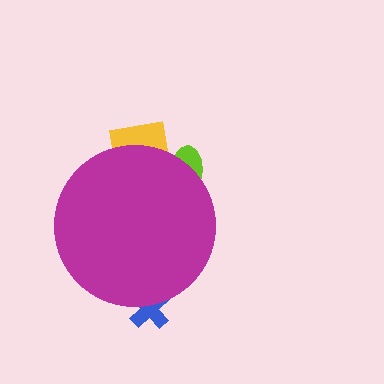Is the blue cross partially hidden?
Yes, the blue cross is partially hidden behind the magenta circle.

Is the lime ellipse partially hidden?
Yes, the lime ellipse is partially hidden behind the magenta circle.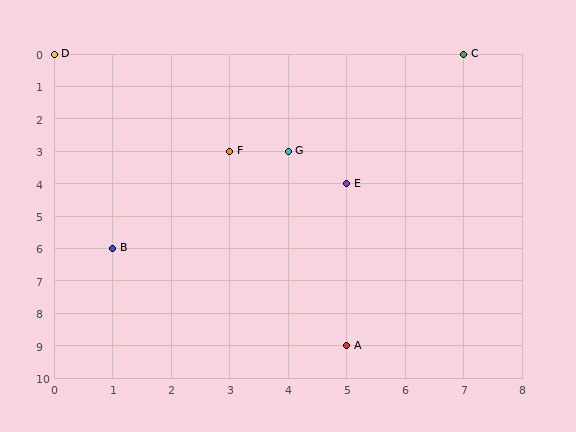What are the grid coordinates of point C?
Point C is at grid coordinates (7, 0).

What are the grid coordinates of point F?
Point F is at grid coordinates (3, 3).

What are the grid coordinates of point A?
Point A is at grid coordinates (5, 9).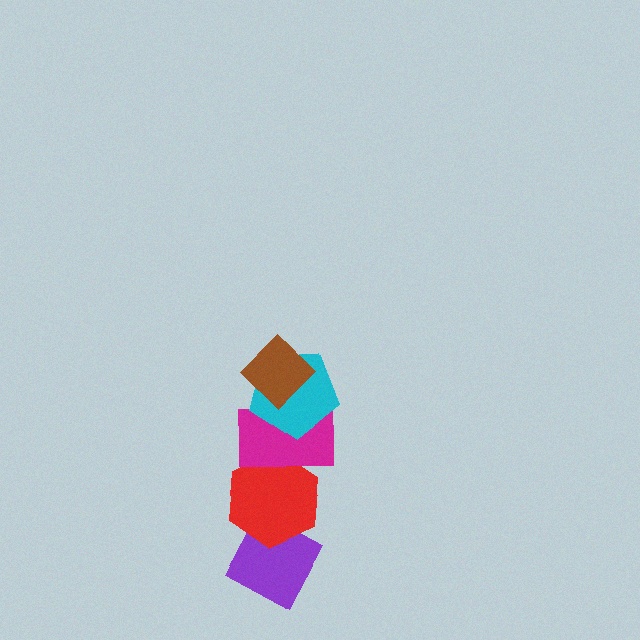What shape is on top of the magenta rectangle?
The cyan pentagon is on top of the magenta rectangle.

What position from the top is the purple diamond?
The purple diamond is 5th from the top.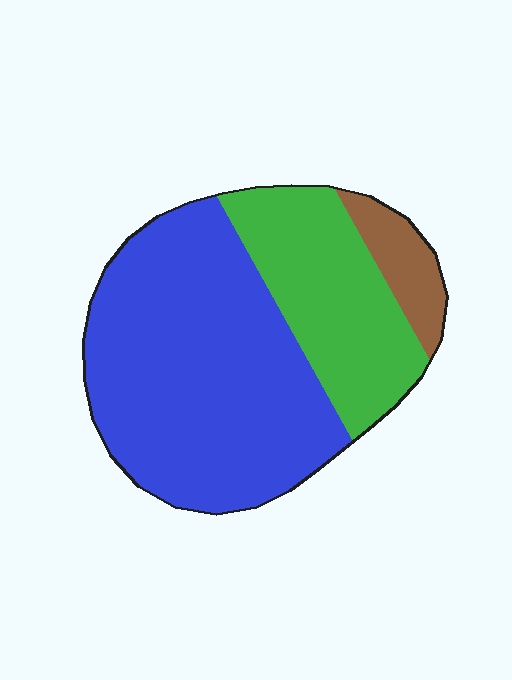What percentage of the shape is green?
Green covers about 30% of the shape.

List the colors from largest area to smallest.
From largest to smallest: blue, green, brown.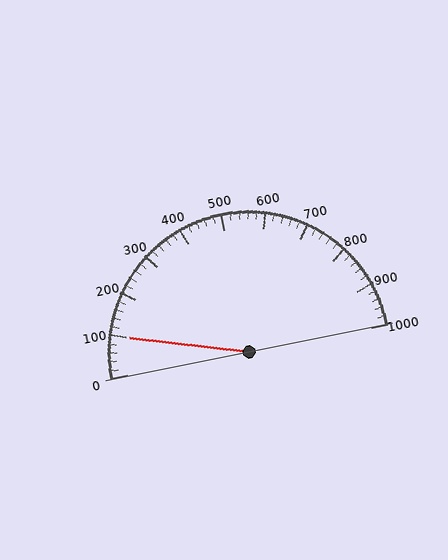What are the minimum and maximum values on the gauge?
The gauge ranges from 0 to 1000.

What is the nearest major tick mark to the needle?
The nearest major tick mark is 100.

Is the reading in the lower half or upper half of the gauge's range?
The reading is in the lower half of the range (0 to 1000).